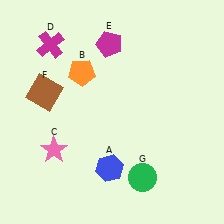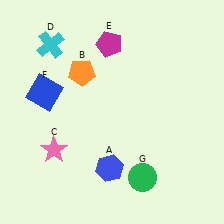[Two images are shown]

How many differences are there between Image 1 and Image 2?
There are 2 differences between the two images.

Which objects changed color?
D changed from magenta to cyan. F changed from brown to blue.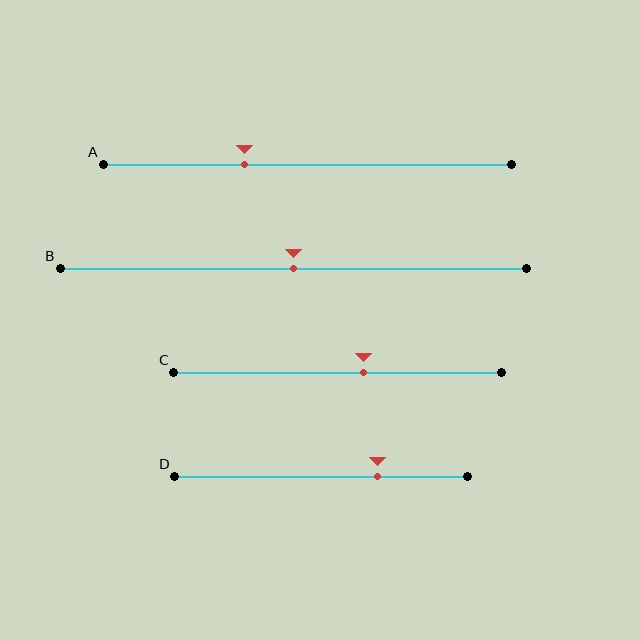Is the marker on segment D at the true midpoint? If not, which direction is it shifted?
No, the marker on segment D is shifted to the right by about 19% of the segment length.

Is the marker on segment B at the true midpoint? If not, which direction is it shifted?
Yes, the marker on segment B is at the true midpoint.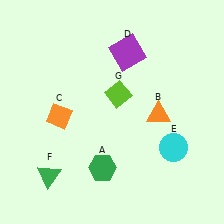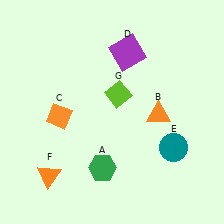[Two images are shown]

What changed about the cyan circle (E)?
In Image 1, E is cyan. In Image 2, it changed to teal.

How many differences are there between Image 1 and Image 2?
There are 2 differences between the two images.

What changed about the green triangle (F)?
In Image 1, F is green. In Image 2, it changed to orange.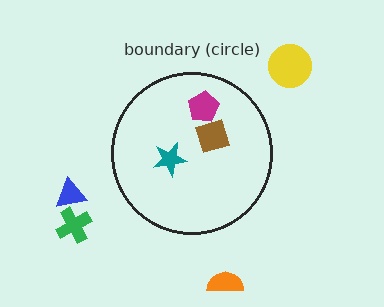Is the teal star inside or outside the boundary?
Inside.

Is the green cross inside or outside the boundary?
Outside.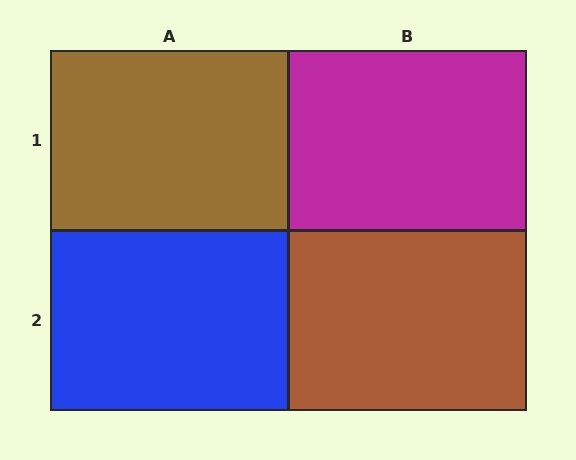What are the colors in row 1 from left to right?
Brown, magenta.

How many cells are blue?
1 cell is blue.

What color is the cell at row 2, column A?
Blue.